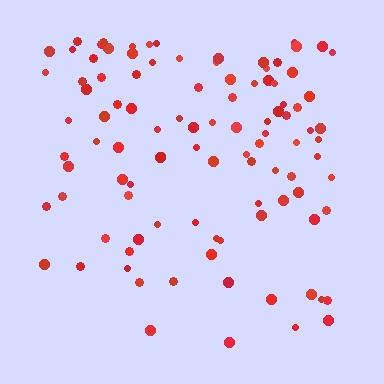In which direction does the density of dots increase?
From bottom to top, with the top side densest.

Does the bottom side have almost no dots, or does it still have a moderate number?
Still a moderate number, just noticeably fewer than the top.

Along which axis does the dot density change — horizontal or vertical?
Vertical.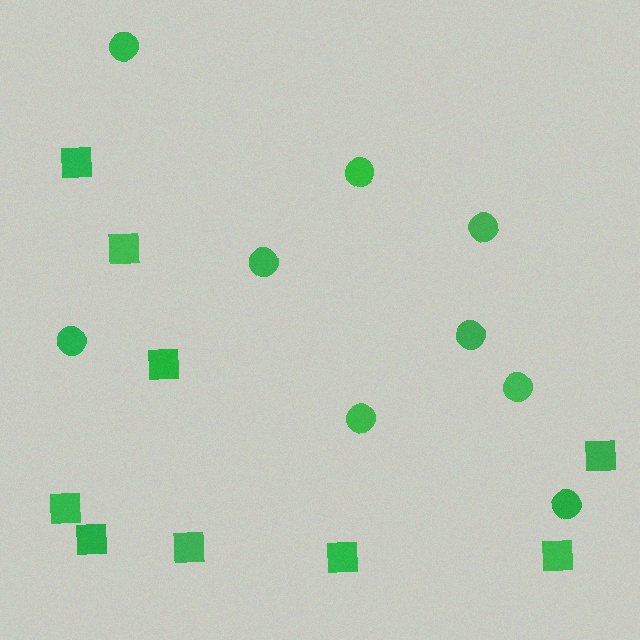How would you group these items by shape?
There are 2 groups: one group of circles (9) and one group of squares (9).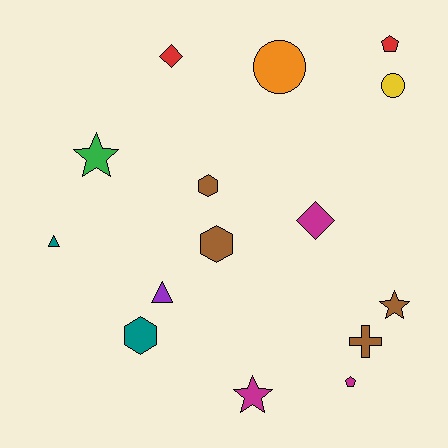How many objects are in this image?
There are 15 objects.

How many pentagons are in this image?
There are 2 pentagons.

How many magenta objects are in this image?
There are 3 magenta objects.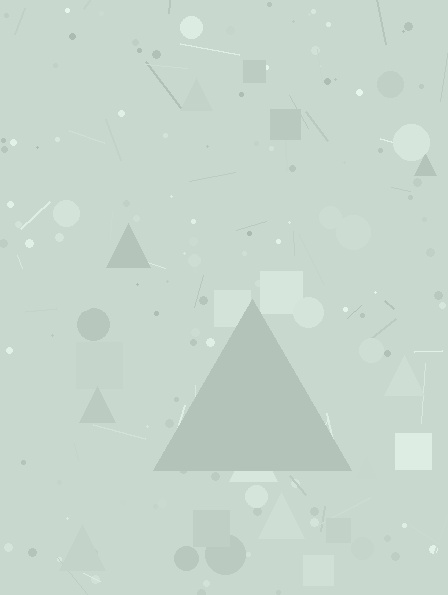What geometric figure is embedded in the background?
A triangle is embedded in the background.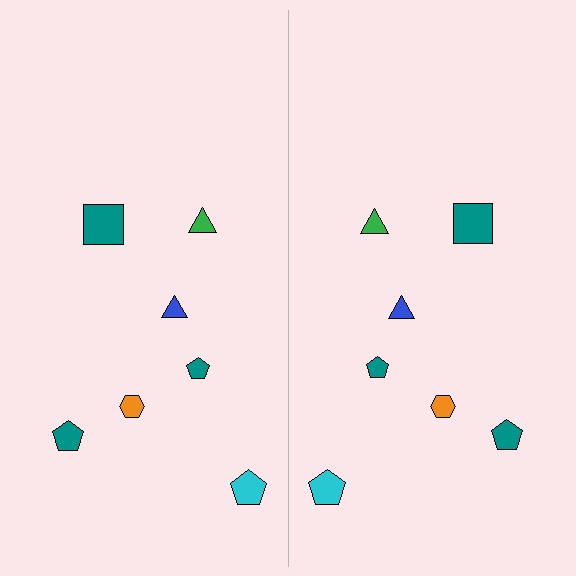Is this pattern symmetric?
Yes, this pattern has bilateral (reflection) symmetry.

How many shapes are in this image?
There are 14 shapes in this image.